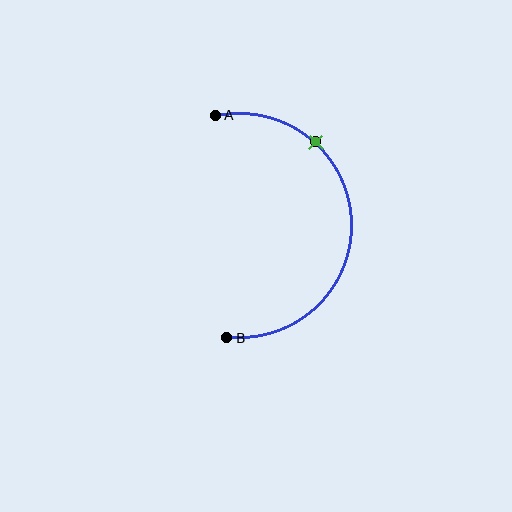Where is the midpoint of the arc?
The arc midpoint is the point on the curve farthest from the straight line joining A and B. It sits to the right of that line.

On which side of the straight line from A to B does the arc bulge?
The arc bulges to the right of the straight line connecting A and B.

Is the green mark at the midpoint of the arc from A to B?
No. The green mark lies on the arc but is closer to endpoint A. The arc midpoint would be at the point on the curve equidistant along the arc from both A and B.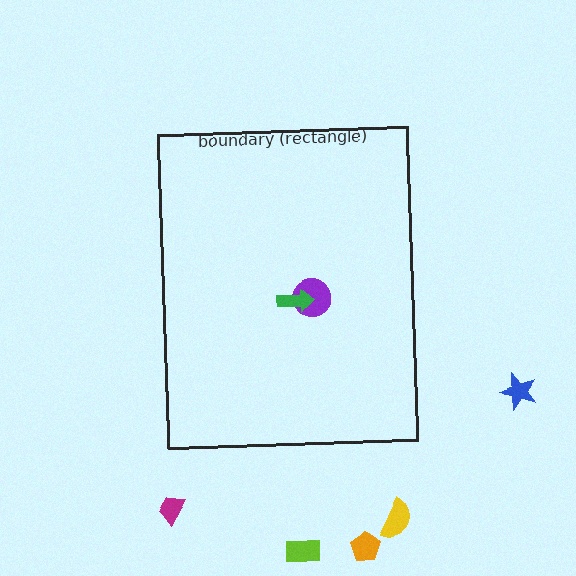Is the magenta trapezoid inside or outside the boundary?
Outside.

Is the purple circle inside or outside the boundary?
Inside.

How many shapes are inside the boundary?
2 inside, 5 outside.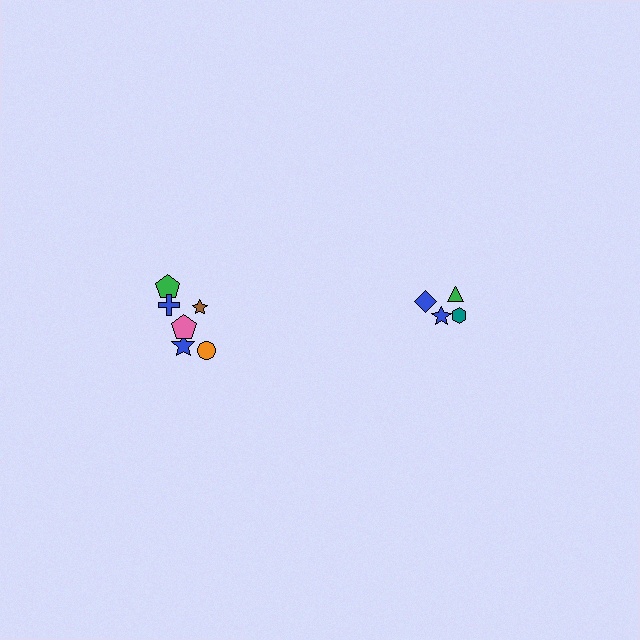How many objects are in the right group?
There are 4 objects.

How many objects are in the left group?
There are 6 objects.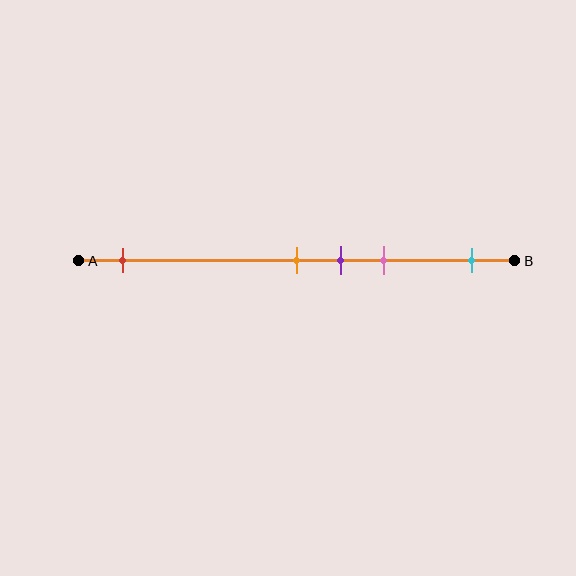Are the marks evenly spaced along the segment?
No, the marks are not evenly spaced.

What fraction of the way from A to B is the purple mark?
The purple mark is approximately 60% (0.6) of the way from A to B.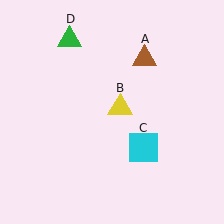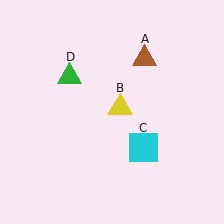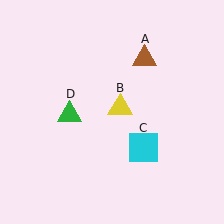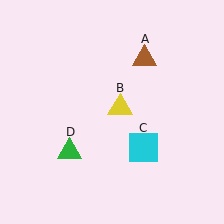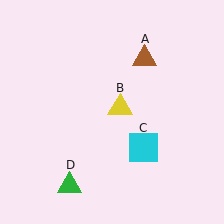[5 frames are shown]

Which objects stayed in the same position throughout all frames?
Brown triangle (object A) and yellow triangle (object B) and cyan square (object C) remained stationary.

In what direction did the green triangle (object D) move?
The green triangle (object D) moved down.